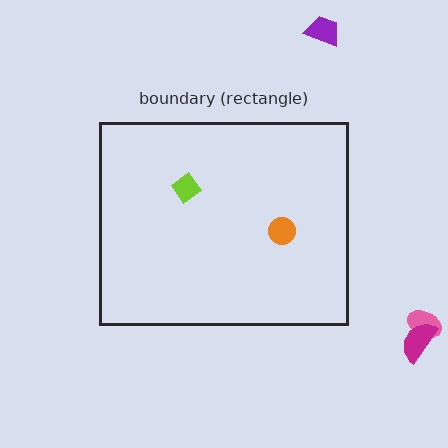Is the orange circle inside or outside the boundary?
Inside.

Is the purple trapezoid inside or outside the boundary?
Outside.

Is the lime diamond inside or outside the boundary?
Inside.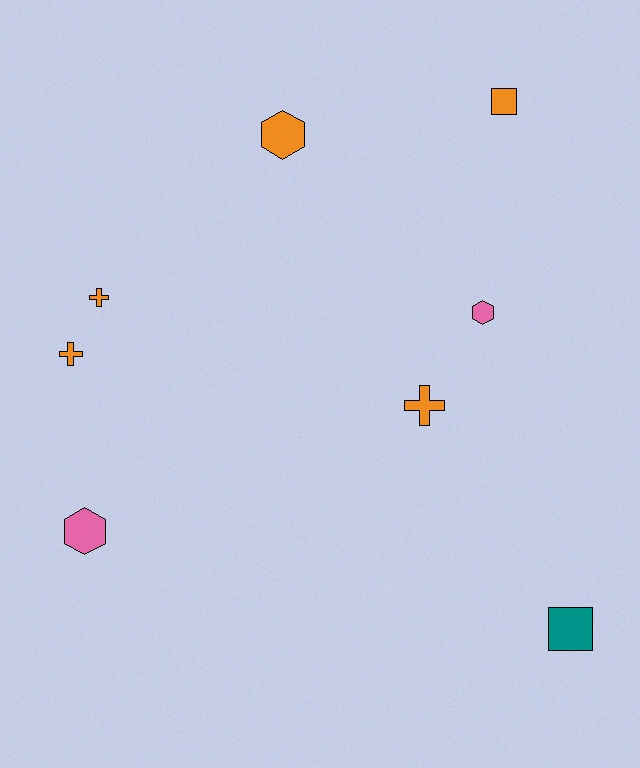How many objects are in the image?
There are 8 objects.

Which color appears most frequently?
Orange, with 5 objects.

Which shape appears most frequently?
Cross, with 3 objects.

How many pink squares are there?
There are no pink squares.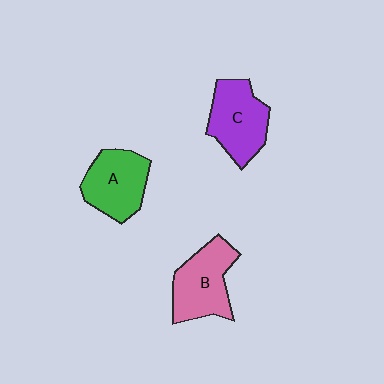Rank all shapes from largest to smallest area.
From largest to smallest: B (pink), C (purple), A (green).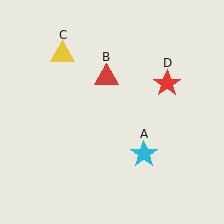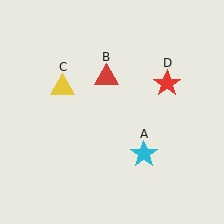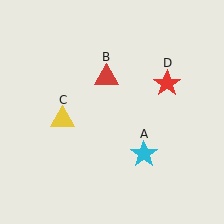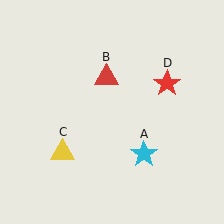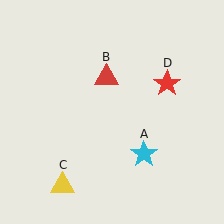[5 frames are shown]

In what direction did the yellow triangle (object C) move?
The yellow triangle (object C) moved down.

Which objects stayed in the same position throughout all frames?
Cyan star (object A) and red triangle (object B) and red star (object D) remained stationary.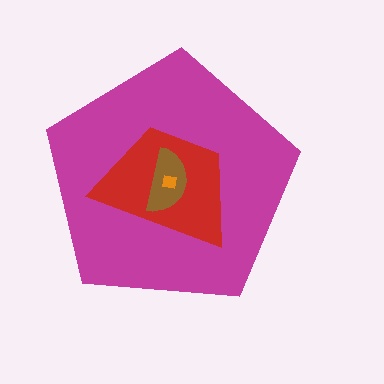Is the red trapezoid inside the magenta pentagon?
Yes.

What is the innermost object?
The orange square.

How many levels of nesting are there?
4.